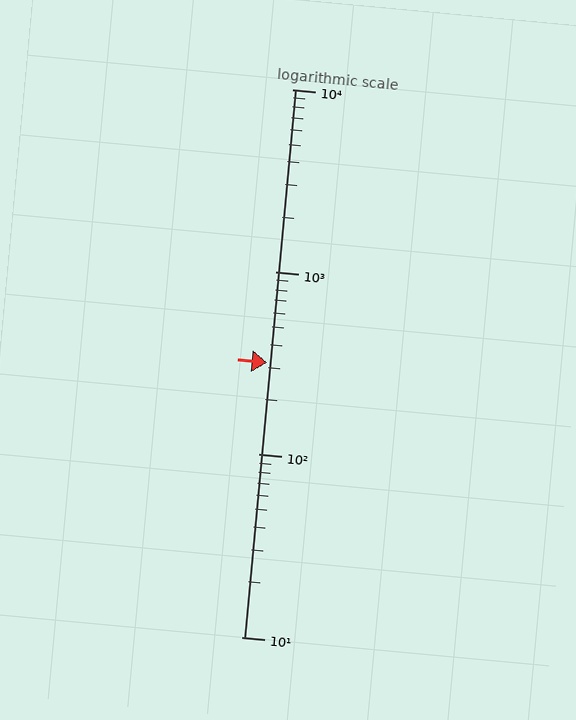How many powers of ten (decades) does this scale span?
The scale spans 3 decades, from 10 to 10000.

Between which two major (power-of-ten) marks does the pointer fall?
The pointer is between 100 and 1000.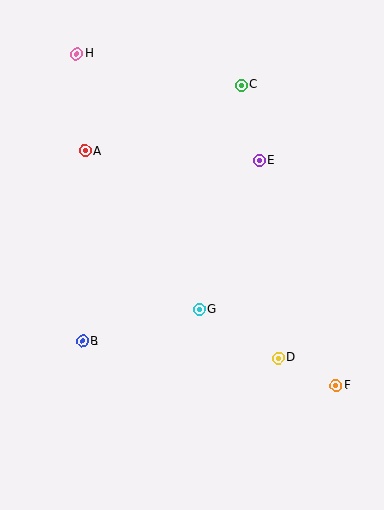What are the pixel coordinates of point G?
Point G is at (199, 309).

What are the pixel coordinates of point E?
Point E is at (260, 161).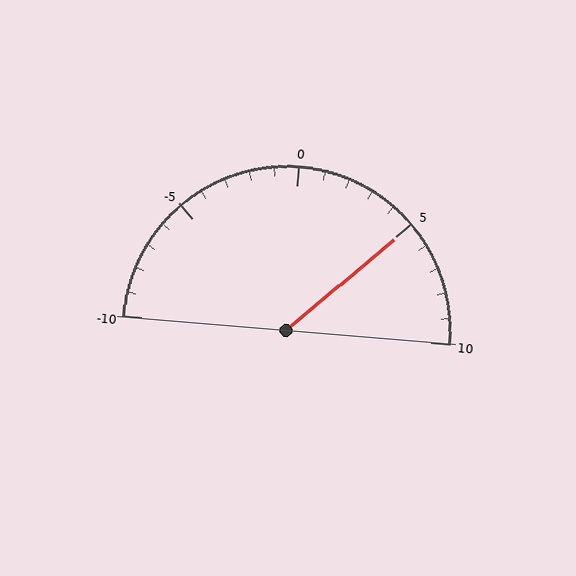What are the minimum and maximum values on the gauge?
The gauge ranges from -10 to 10.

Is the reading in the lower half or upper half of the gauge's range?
The reading is in the upper half of the range (-10 to 10).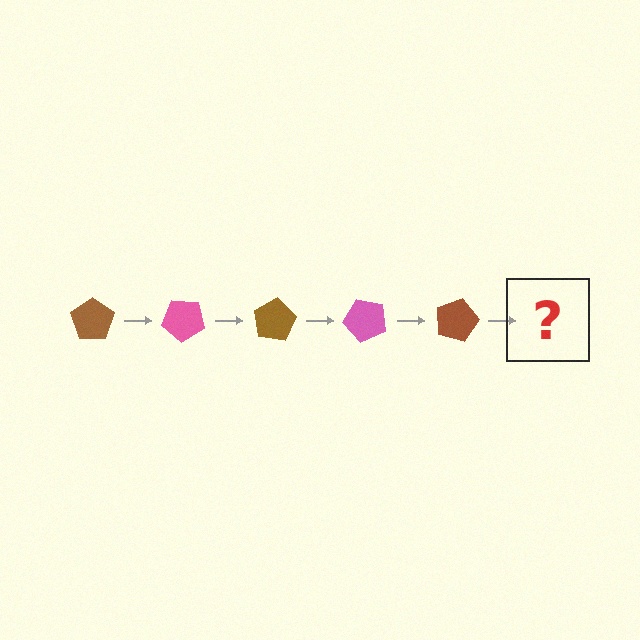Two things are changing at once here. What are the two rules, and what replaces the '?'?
The two rules are that it rotates 40 degrees each step and the color cycles through brown and pink. The '?' should be a pink pentagon, rotated 200 degrees from the start.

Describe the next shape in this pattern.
It should be a pink pentagon, rotated 200 degrees from the start.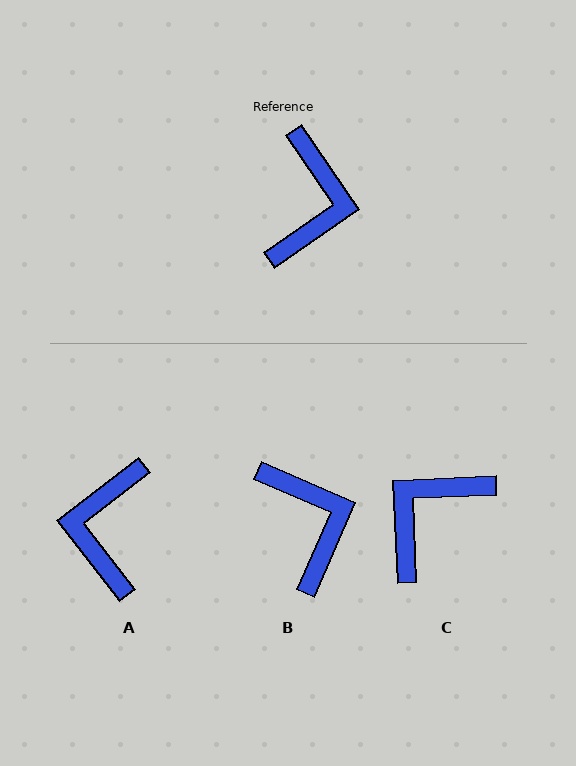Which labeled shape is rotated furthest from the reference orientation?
A, about 177 degrees away.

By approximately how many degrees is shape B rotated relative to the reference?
Approximately 32 degrees counter-clockwise.